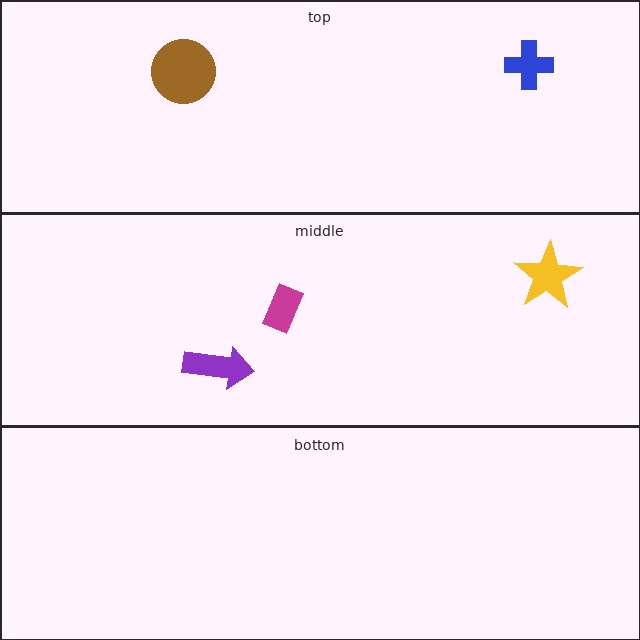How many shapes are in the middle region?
3.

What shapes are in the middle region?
The yellow star, the magenta rectangle, the purple arrow.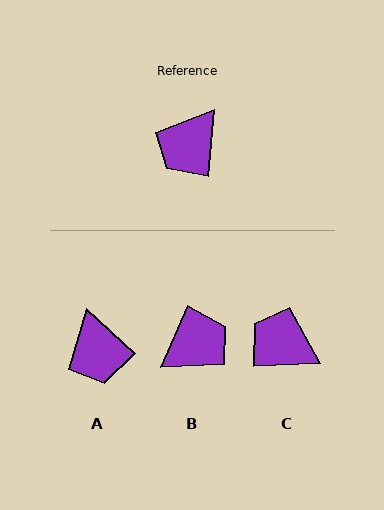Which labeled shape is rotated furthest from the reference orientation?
B, about 161 degrees away.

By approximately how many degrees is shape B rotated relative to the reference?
Approximately 161 degrees counter-clockwise.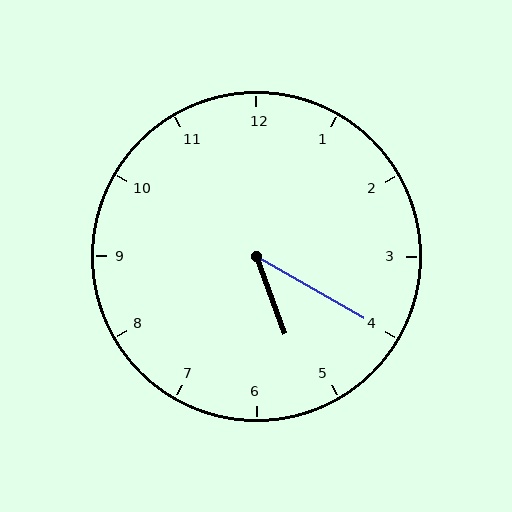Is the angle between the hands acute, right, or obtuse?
It is acute.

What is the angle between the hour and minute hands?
Approximately 40 degrees.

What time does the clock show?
5:20.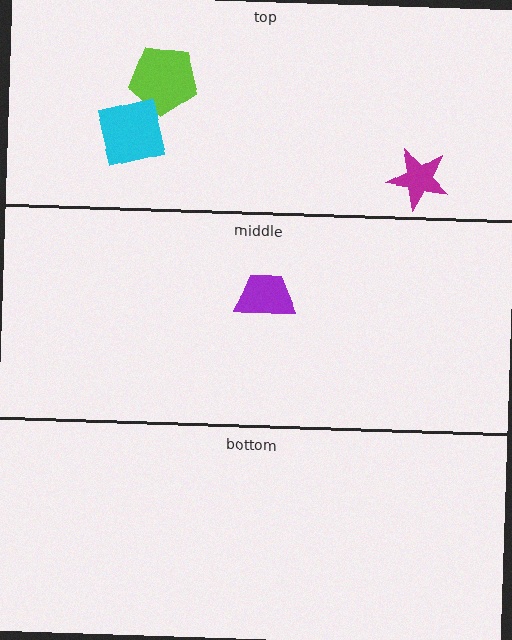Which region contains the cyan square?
The top region.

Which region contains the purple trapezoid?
The middle region.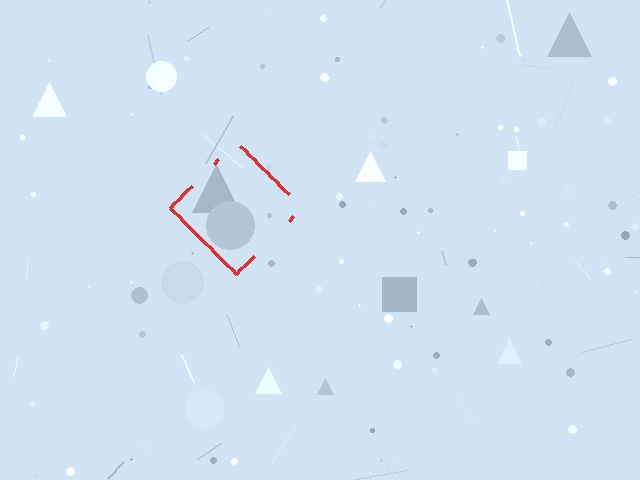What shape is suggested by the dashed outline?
The dashed outline suggests a diamond.